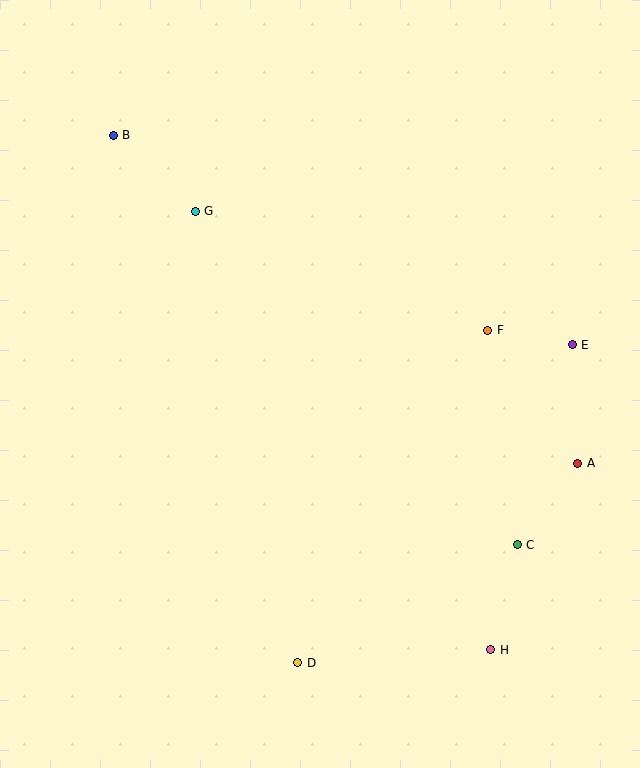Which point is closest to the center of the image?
Point F at (488, 330) is closest to the center.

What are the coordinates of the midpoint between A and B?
The midpoint between A and B is at (346, 299).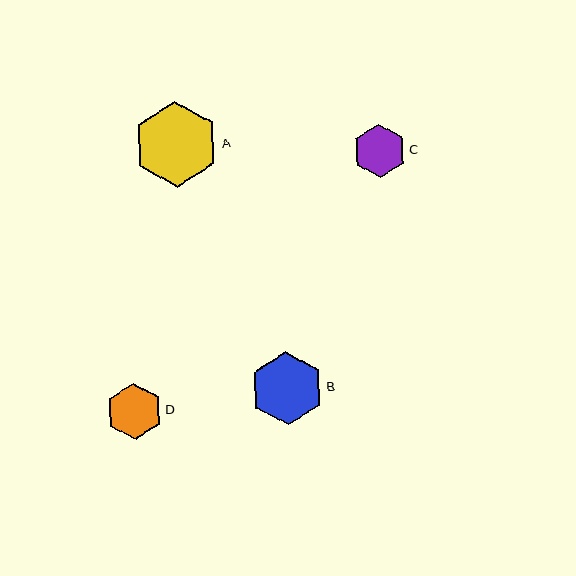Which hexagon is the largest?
Hexagon A is the largest with a size of approximately 86 pixels.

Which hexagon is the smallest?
Hexagon C is the smallest with a size of approximately 53 pixels.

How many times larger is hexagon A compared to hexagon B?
Hexagon A is approximately 1.2 times the size of hexagon B.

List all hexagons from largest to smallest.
From largest to smallest: A, B, D, C.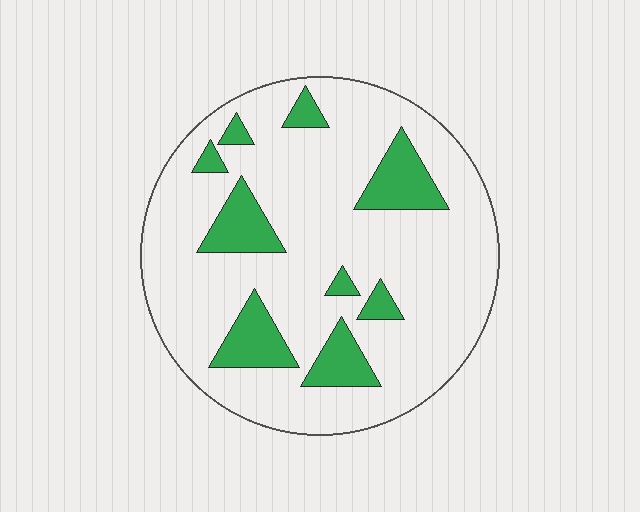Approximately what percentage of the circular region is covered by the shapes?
Approximately 20%.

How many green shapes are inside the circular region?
9.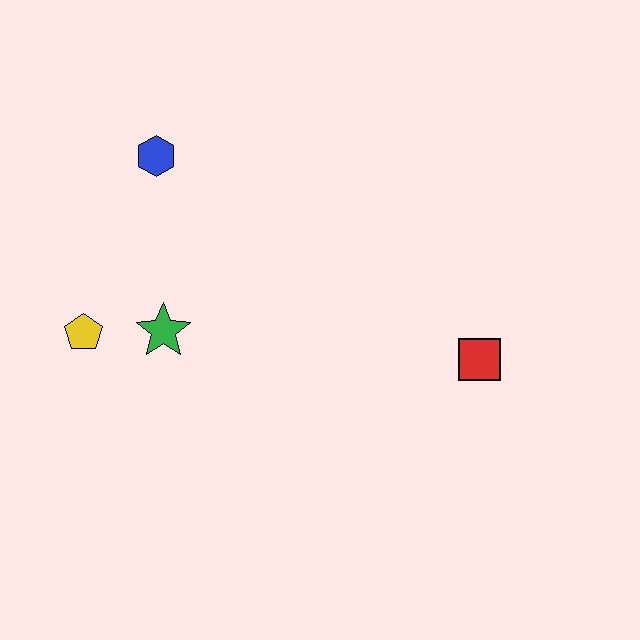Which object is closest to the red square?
The green star is closest to the red square.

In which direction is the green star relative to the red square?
The green star is to the left of the red square.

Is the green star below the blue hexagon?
Yes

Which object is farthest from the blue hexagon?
The red square is farthest from the blue hexagon.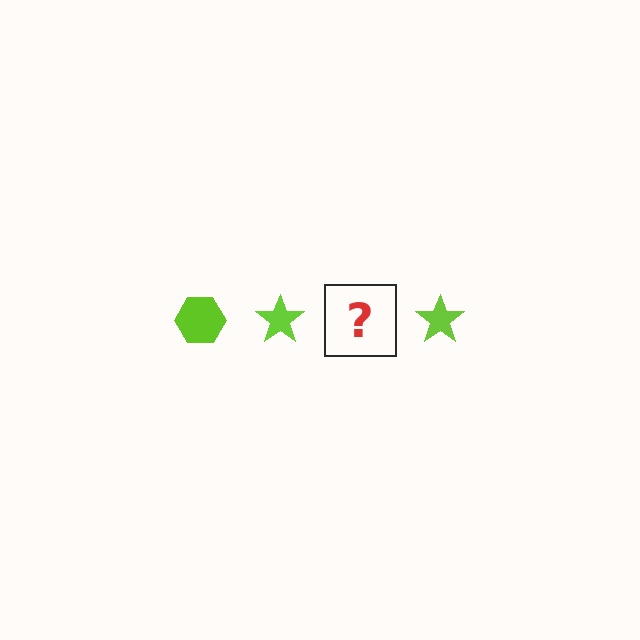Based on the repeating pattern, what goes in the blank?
The blank should be a lime hexagon.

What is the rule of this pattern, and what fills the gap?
The rule is that the pattern cycles through hexagon, star shapes in lime. The gap should be filled with a lime hexagon.